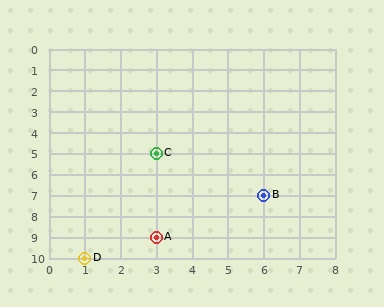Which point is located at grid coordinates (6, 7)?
Point B is at (6, 7).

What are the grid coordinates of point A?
Point A is at grid coordinates (3, 9).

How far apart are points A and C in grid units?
Points A and C are 4 rows apart.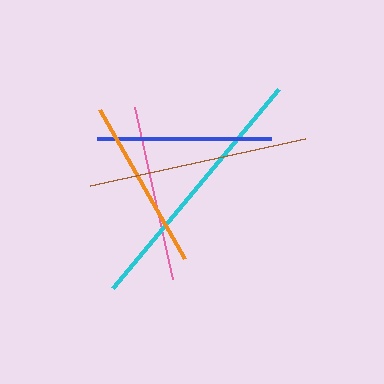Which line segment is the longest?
The cyan line is the longest at approximately 259 pixels.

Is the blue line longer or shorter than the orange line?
The blue line is longer than the orange line.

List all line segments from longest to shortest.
From longest to shortest: cyan, brown, pink, blue, orange.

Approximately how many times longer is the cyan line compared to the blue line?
The cyan line is approximately 1.5 times the length of the blue line.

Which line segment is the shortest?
The orange line is the shortest at approximately 171 pixels.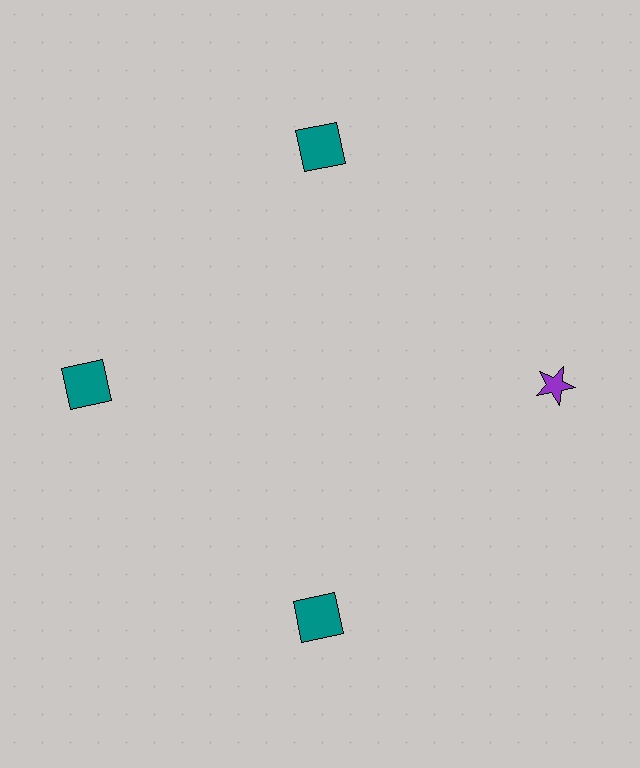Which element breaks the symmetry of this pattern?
The purple star at roughly the 3 o'clock position breaks the symmetry. All other shapes are teal squares.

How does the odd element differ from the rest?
It differs in both color (purple instead of teal) and shape (star instead of square).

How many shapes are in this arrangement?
There are 4 shapes arranged in a ring pattern.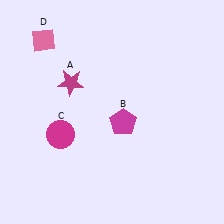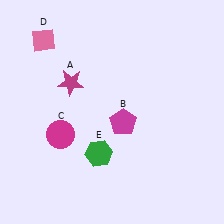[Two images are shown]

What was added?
A green hexagon (E) was added in Image 2.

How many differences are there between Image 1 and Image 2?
There is 1 difference between the two images.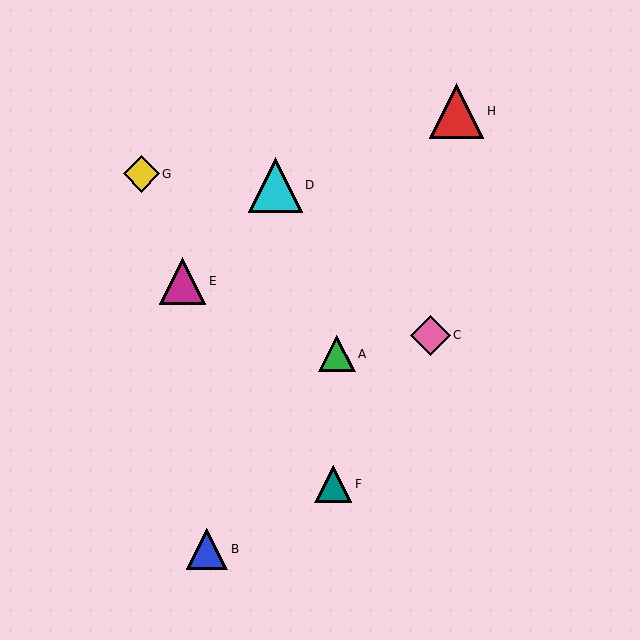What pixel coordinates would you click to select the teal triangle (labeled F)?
Click at (333, 484) to select the teal triangle F.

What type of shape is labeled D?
Shape D is a cyan triangle.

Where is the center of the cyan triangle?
The center of the cyan triangle is at (275, 185).